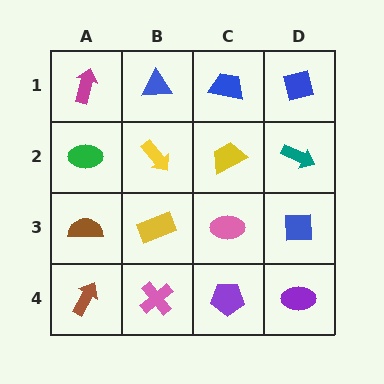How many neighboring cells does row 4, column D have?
2.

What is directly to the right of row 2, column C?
A teal arrow.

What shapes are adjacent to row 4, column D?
A blue square (row 3, column D), a purple pentagon (row 4, column C).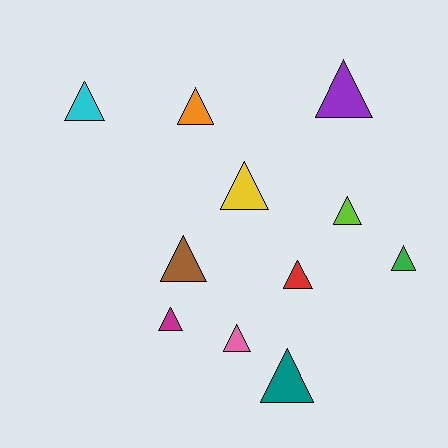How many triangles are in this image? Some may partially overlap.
There are 11 triangles.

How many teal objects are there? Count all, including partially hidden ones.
There is 1 teal object.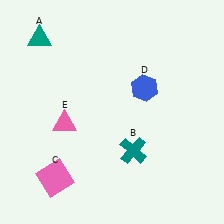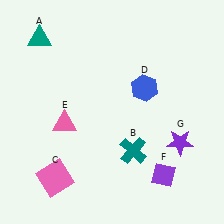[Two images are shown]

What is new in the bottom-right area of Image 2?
A purple diamond (F) was added in the bottom-right area of Image 2.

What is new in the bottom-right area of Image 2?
A purple star (G) was added in the bottom-right area of Image 2.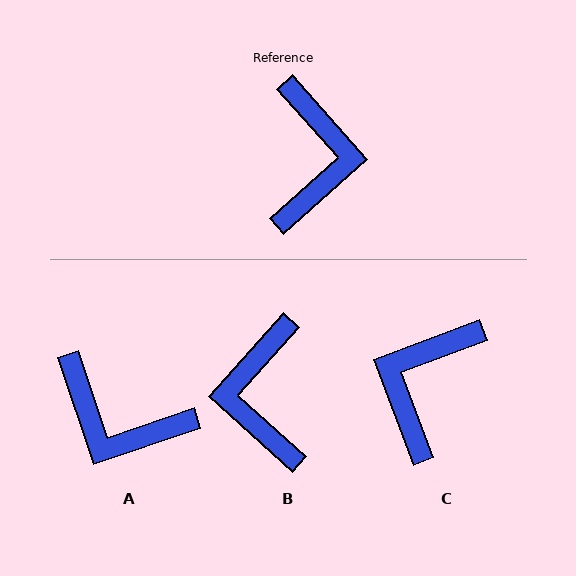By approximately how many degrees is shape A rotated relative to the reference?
Approximately 113 degrees clockwise.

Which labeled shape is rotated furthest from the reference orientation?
B, about 174 degrees away.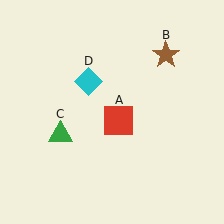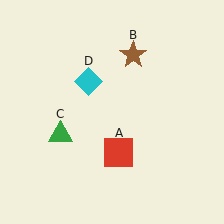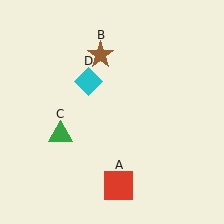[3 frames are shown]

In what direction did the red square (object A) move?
The red square (object A) moved down.